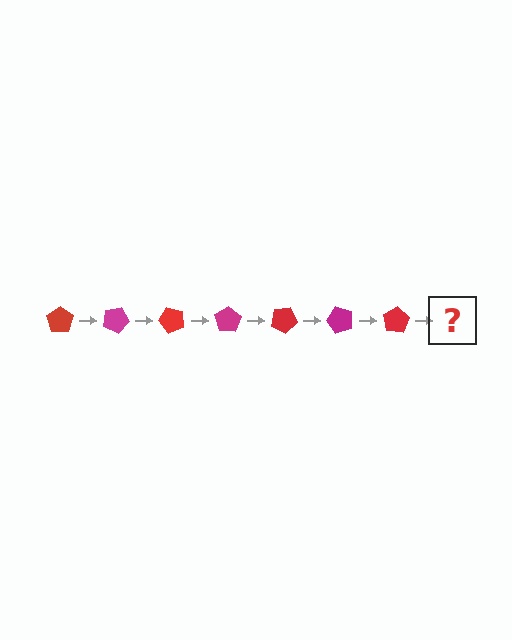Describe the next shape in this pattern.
It should be a magenta pentagon, rotated 175 degrees from the start.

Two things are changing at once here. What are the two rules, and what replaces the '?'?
The two rules are that it rotates 25 degrees each step and the color cycles through red and magenta. The '?' should be a magenta pentagon, rotated 175 degrees from the start.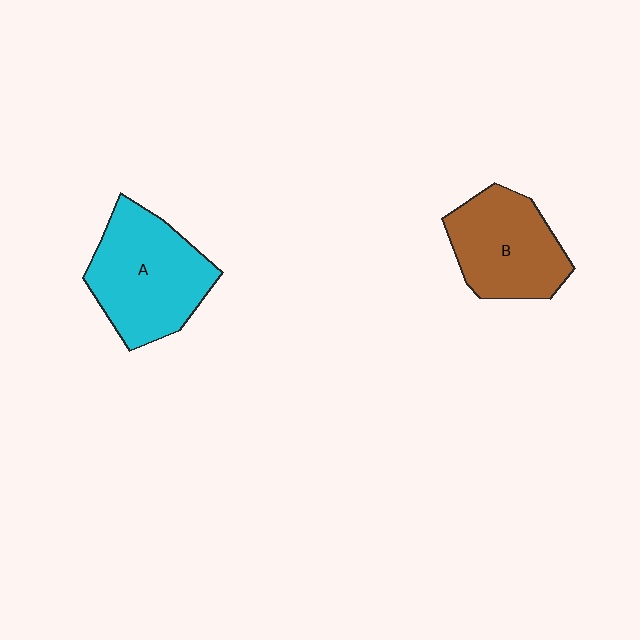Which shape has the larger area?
Shape A (cyan).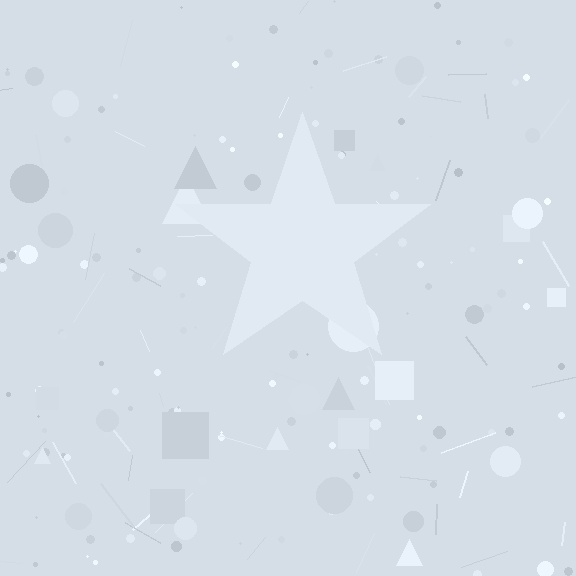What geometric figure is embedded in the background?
A star is embedded in the background.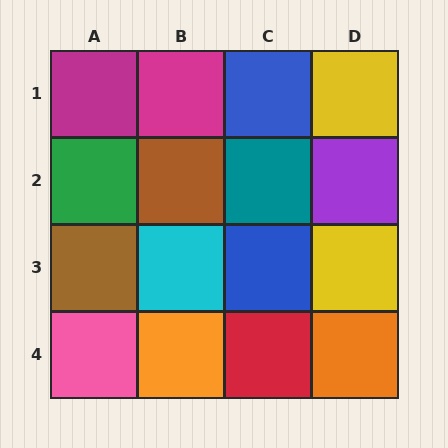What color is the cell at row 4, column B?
Orange.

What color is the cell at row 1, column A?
Magenta.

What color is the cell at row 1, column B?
Magenta.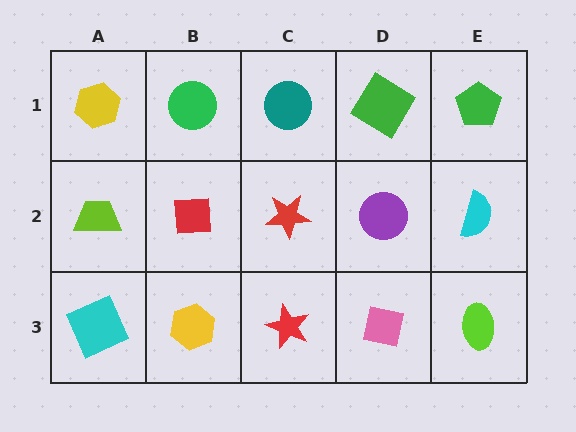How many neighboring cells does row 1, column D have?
3.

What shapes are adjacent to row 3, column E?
A cyan semicircle (row 2, column E), a pink square (row 3, column D).